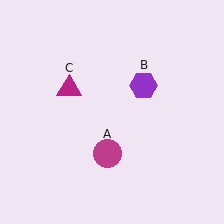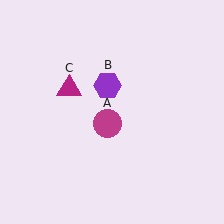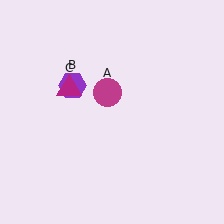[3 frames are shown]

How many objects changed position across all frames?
2 objects changed position: magenta circle (object A), purple hexagon (object B).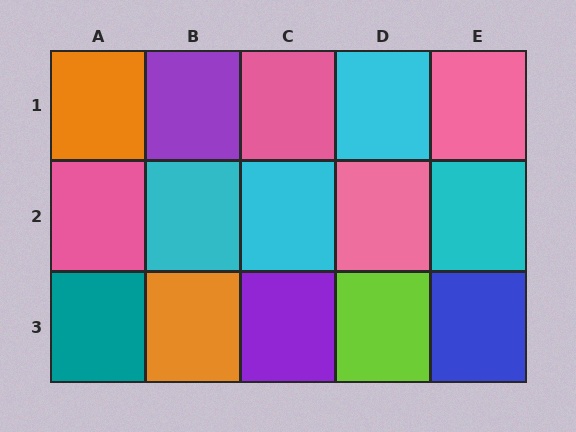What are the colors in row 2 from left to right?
Pink, cyan, cyan, pink, cyan.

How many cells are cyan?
4 cells are cyan.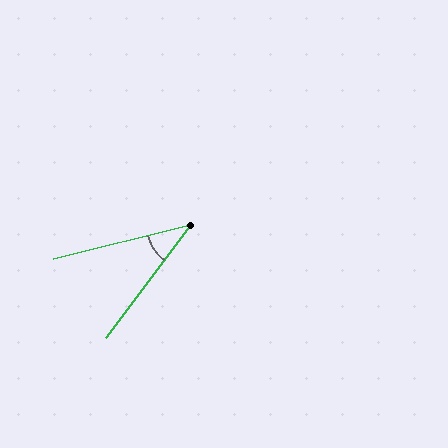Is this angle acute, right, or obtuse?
It is acute.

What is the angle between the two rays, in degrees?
Approximately 39 degrees.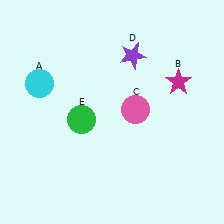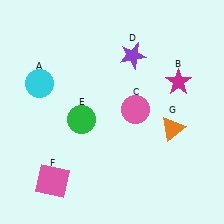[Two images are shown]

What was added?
A pink square (F), an orange triangle (G) were added in Image 2.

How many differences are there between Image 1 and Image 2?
There are 2 differences between the two images.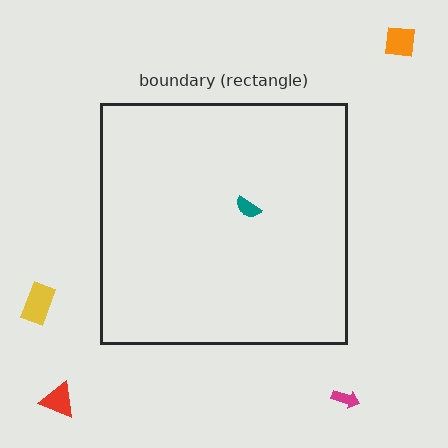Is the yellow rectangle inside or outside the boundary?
Outside.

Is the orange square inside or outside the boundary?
Outside.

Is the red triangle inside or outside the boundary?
Outside.